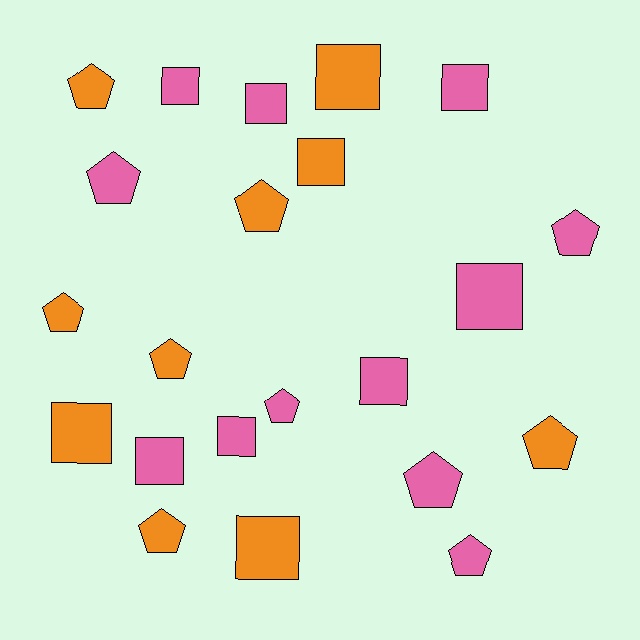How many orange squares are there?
There are 4 orange squares.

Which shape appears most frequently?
Pentagon, with 11 objects.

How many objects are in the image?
There are 22 objects.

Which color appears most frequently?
Pink, with 12 objects.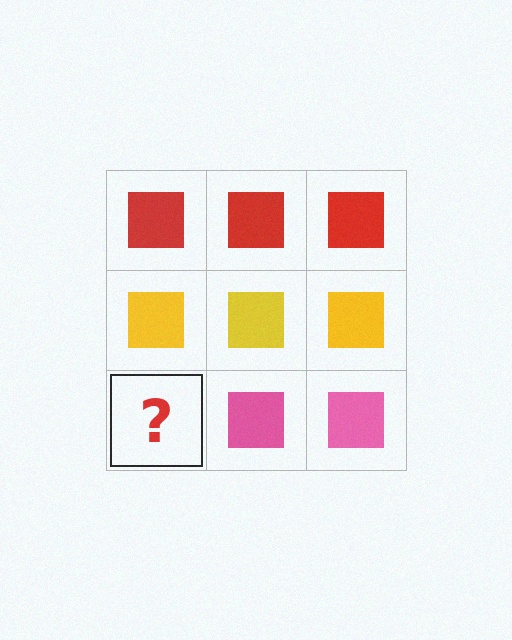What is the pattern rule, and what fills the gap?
The rule is that each row has a consistent color. The gap should be filled with a pink square.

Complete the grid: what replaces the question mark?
The question mark should be replaced with a pink square.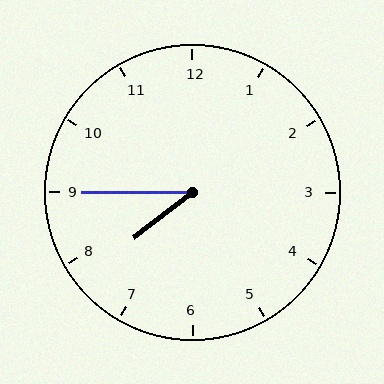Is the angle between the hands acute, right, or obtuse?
It is acute.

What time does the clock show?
7:45.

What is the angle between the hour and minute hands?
Approximately 38 degrees.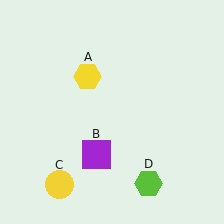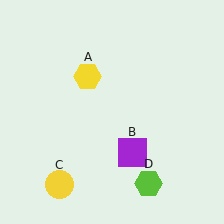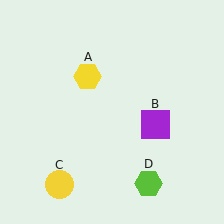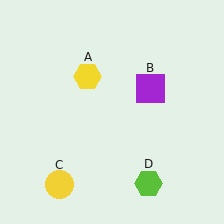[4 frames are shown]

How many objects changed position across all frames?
1 object changed position: purple square (object B).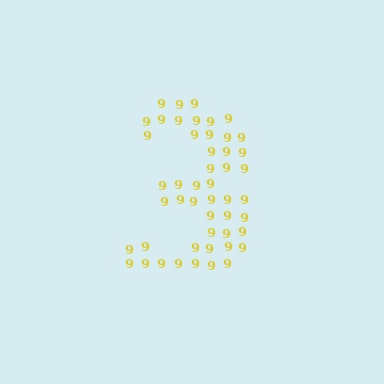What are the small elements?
The small elements are digit 9's.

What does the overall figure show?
The overall figure shows the digit 3.